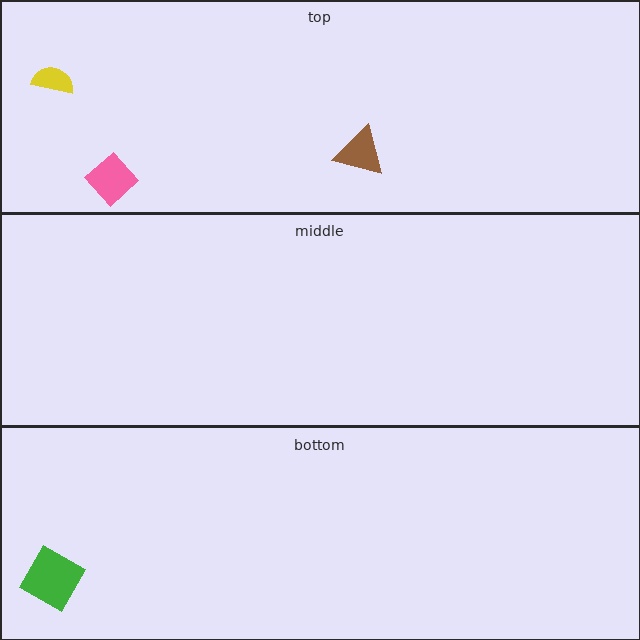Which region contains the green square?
The bottom region.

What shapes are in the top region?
The pink diamond, the yellow semicircle, the brown triangle.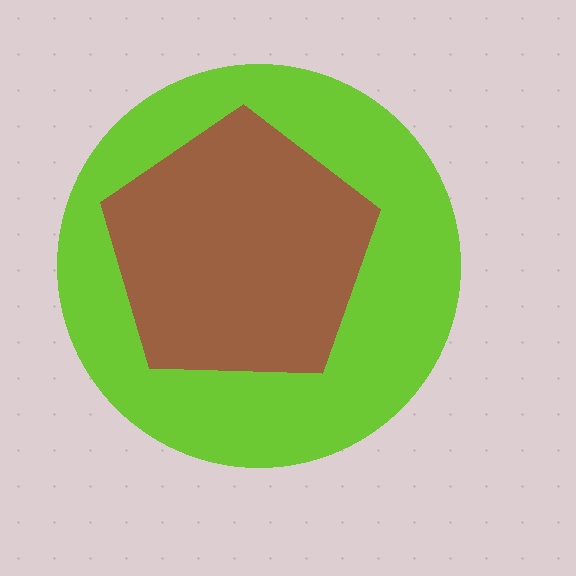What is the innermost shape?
The brown pentagon.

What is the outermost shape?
The lime circle.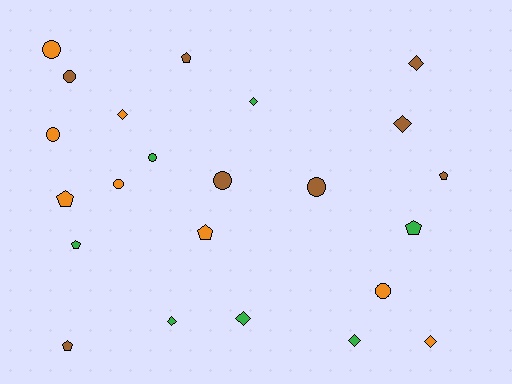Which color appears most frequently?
Orange, with 8 objects.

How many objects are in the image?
There are 23 objects.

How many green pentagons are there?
There are 2 green pentagons.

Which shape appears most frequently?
Diamond, with 8 objects.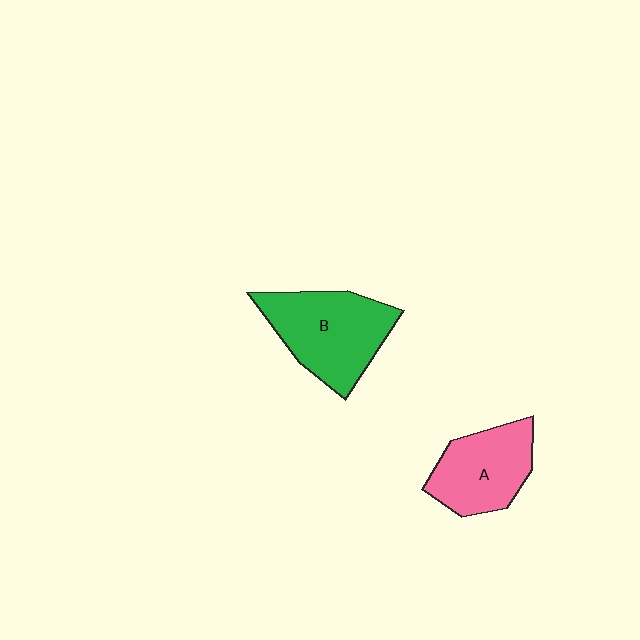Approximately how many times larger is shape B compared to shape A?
Approximately 1.3 times.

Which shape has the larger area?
Shape B (green).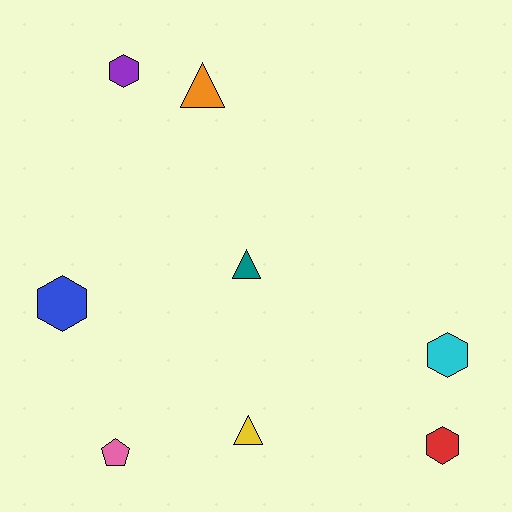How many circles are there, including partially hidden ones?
There are no circles.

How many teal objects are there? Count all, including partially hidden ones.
There is 1 teal object.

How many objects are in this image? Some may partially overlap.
There are 8 objects.